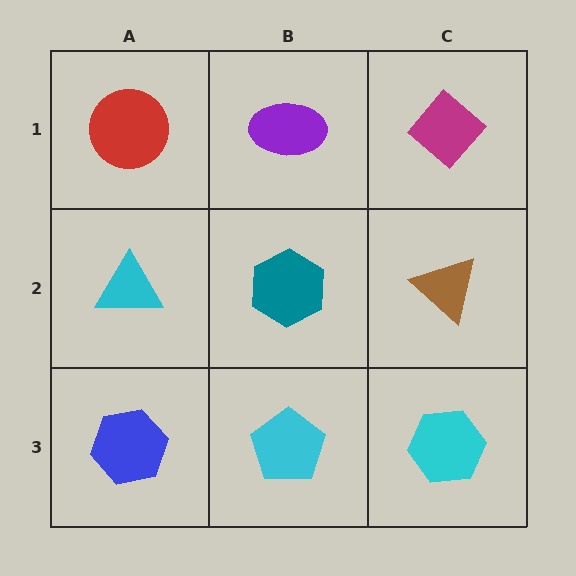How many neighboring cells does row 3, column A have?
2.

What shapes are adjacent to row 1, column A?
A cyan triangle (row 2, column A), a purple ellipse (row 1, column B).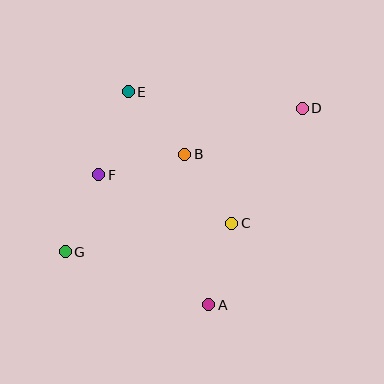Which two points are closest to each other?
Points B and C are closest to each other.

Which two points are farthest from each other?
Points D and G are farthest from each other.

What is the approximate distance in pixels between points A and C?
The distance between A and C is approximately 85 pixels.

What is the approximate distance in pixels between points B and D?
The distance between B and D is approximately 126 pixels.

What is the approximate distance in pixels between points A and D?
The distance between A and D is approximately 217 pixels.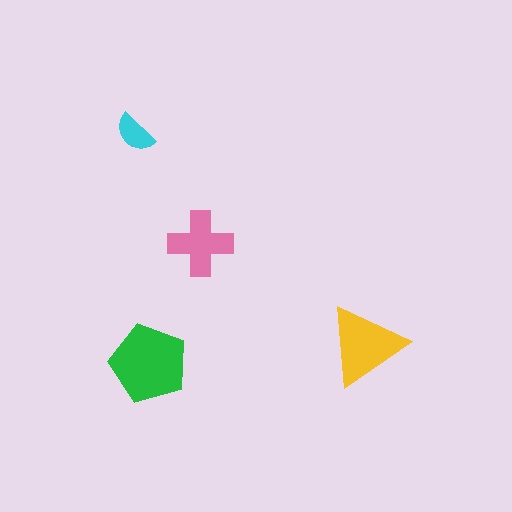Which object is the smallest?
The cyan semicircle.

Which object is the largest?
The green pentagon.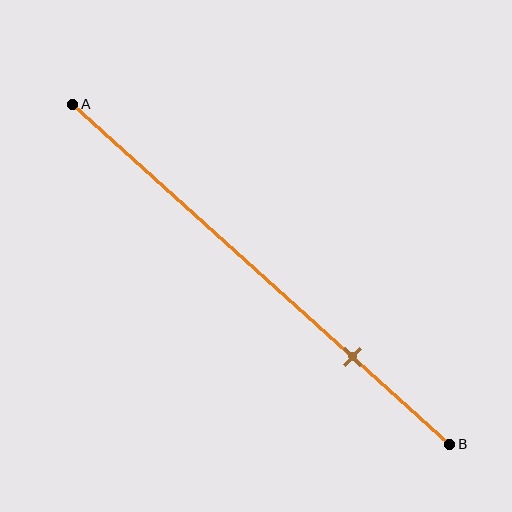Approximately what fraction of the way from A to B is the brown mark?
The brown mark is approximately 75% of the way from A to B.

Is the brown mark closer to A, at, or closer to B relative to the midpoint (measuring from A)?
The brown mark is closer to point B than the midpoint of segment AB.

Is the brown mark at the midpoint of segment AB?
No, the mark is at about 75% from A, not at the 50% midpoint.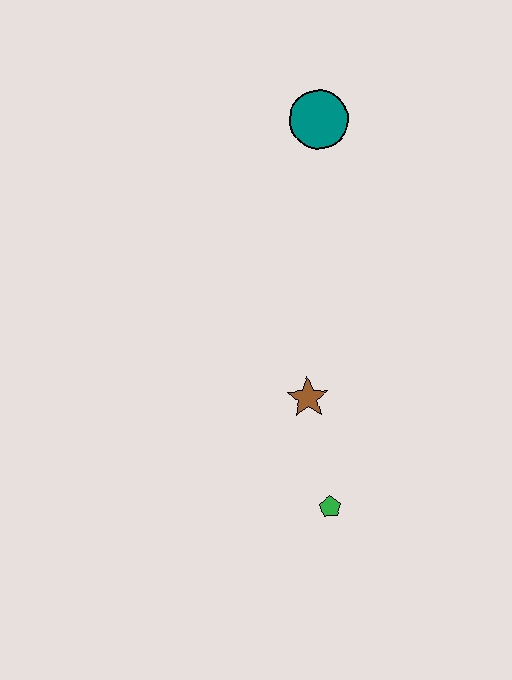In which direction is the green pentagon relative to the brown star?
The green pentagon is below the brown star.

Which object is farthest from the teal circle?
The green pentagon is farthest from the teal circle.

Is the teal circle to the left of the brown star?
No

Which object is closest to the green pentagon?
The brown star is closest to the green pentagon.